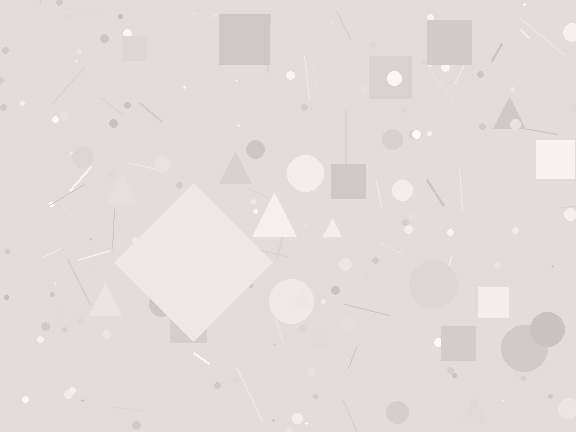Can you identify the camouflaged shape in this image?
The camouflaged shape is a diamond.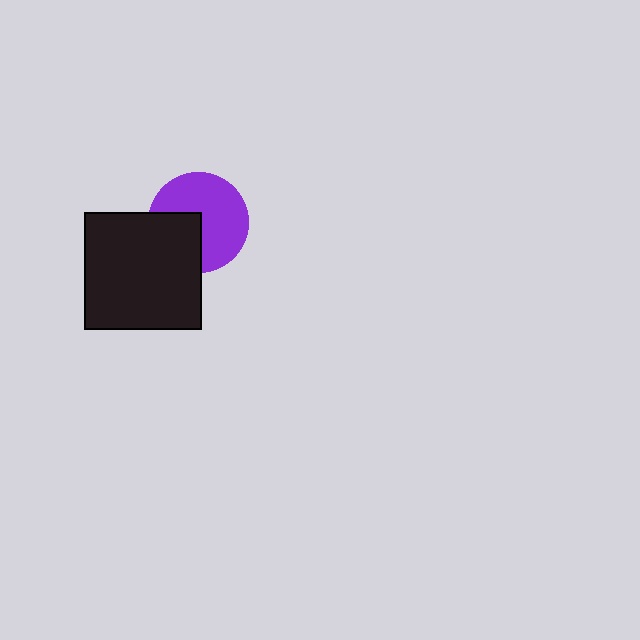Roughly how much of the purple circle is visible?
Most of it is visible (roughly 66%).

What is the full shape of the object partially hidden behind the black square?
The partially hidden object is a purple circle.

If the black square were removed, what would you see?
You would see the complete purple circle.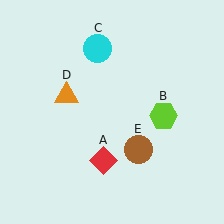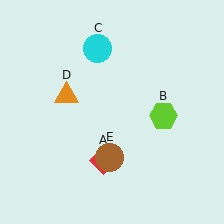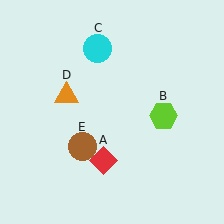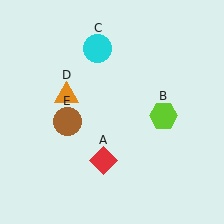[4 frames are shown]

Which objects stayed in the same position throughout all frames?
Red diamond (object A) and lime hexagon (object B) and cyan circle (object C) and orange triangle (object D) remained stationary.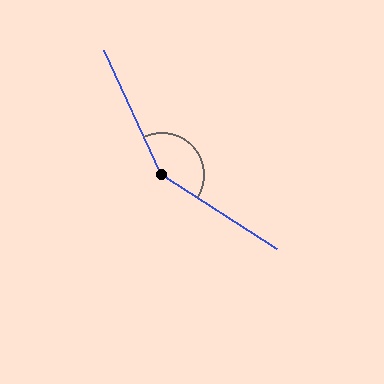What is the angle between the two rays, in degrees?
Approximately 147 degrees.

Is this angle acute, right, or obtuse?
It is obtuse.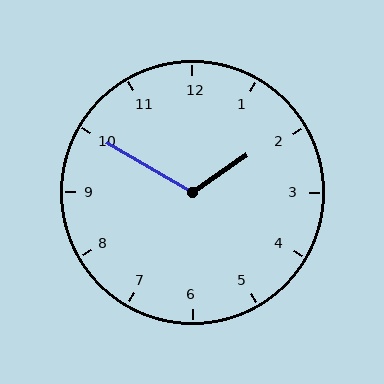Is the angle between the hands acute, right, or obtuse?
It is obtuse.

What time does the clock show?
1:50.